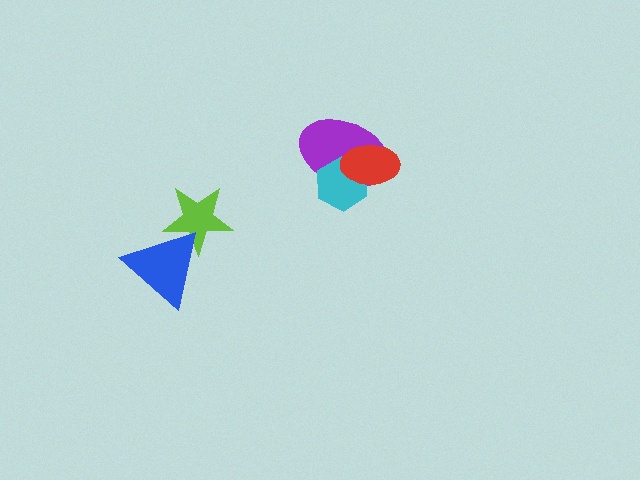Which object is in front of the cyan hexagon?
The red ellipse is in front of the cyan hexagon.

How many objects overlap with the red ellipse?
2 objects overlap with the red ellipse.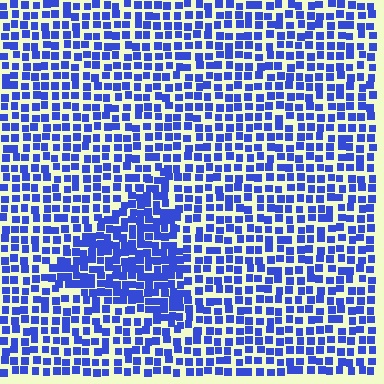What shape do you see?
I see a triangle.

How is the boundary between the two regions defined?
The boundary is defined by a change in element density (approximately 1.6x ratio). All elements are the same color, size, and shape.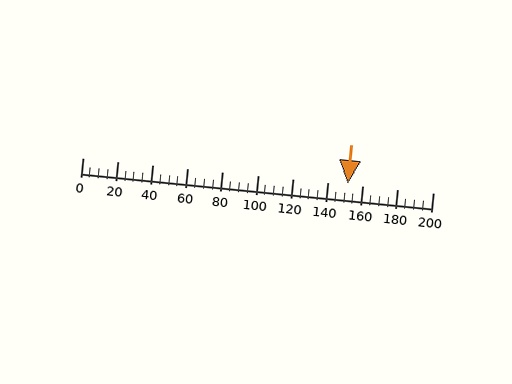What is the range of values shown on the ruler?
The ruler shows values from 0 to 200.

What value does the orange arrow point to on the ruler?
The orange arrow points to approximately 151.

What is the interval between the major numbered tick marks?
The major tick marks are spaced 20 units apart.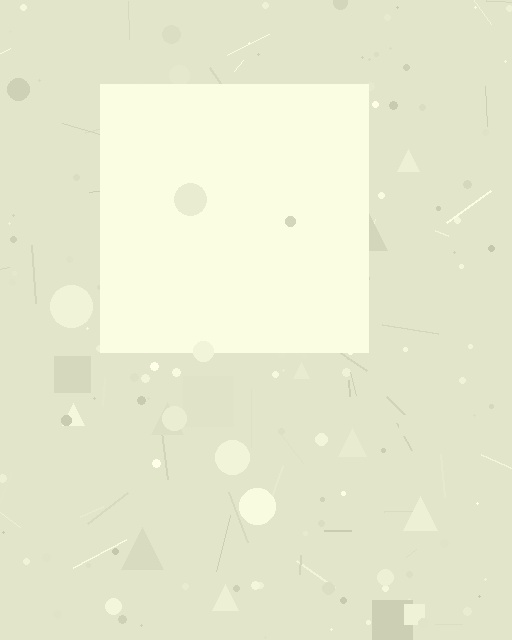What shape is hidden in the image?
A square is hidden in the image.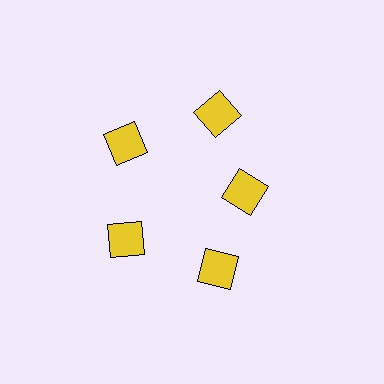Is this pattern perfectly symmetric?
No. The 5 yellow squares are arranged in a ring, but one element near the 3 o'clock position is pulled inward toward the center, breaking the 5-fold rotational symmetry.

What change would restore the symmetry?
The symmetry would be restored by moving it outward, back onto the ring so that all 5 squares sit at equal angles and equal distance from the center.